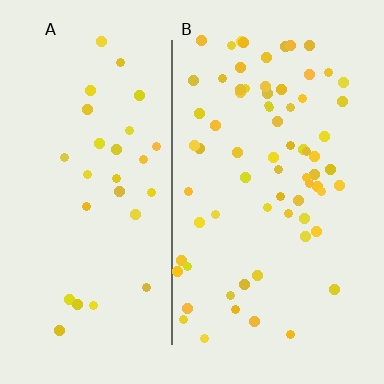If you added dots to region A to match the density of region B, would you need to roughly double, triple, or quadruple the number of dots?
Approximately double.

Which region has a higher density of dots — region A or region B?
B (the right).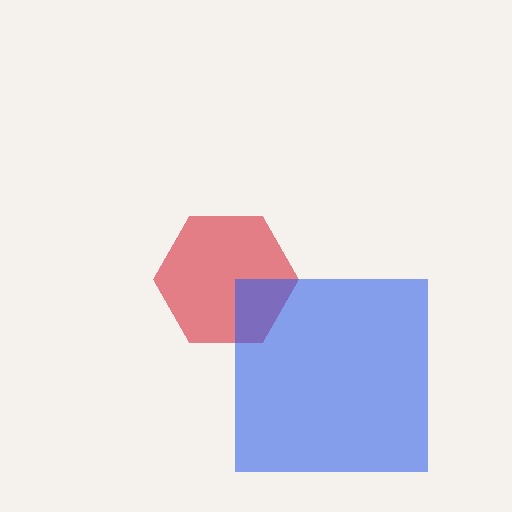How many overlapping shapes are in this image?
There are 2 overlapping shapes in the image.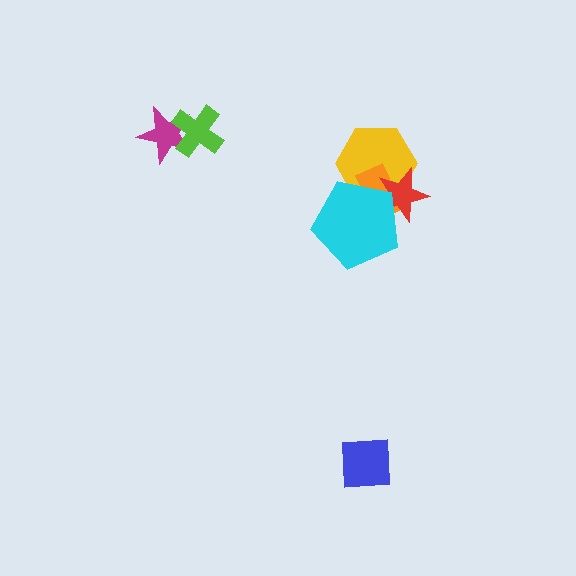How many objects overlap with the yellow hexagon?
3 objects overlap with the yellow hexagon.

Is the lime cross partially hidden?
No, no other shape covers it.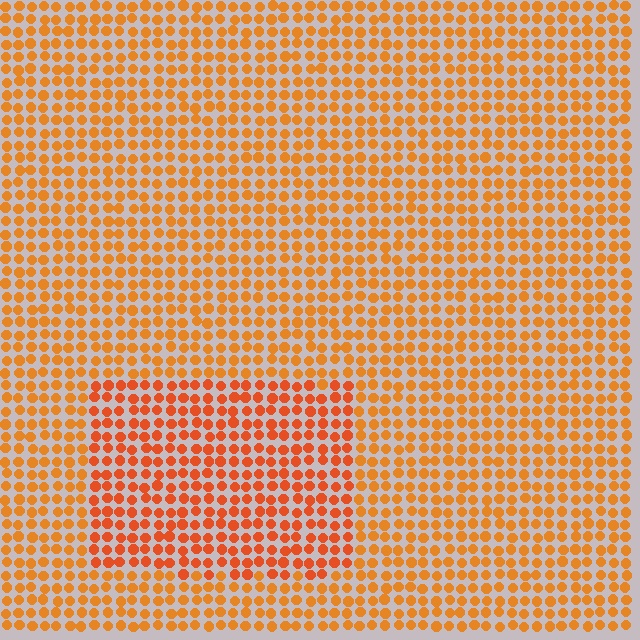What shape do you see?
I see a rectangle.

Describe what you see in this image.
The image is filled with small orange elements in a uniform arrangement. A rectangle-shaped region is visible where the elements are tinted to a slightly different hue, forming a subtle color boundary.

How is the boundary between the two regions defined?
The boundary is defined purely by a slight shift in hue (about 17 degrees). Spacing, size, and orientation are identical on both sides.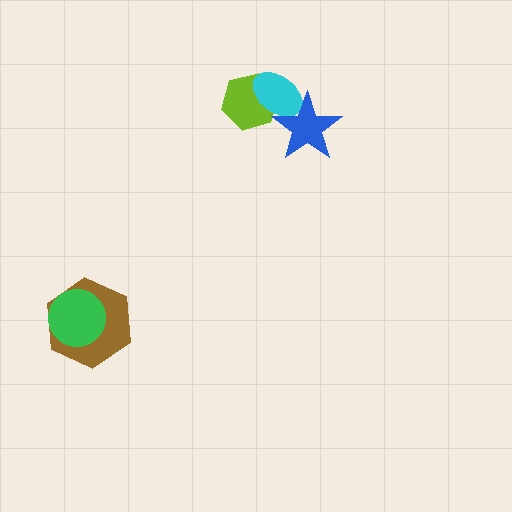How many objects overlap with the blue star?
1 object overlaps with the blue star.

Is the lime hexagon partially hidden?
Yes, it is partially covered by another shape.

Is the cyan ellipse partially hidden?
Yes, it is partially covered by another shape.